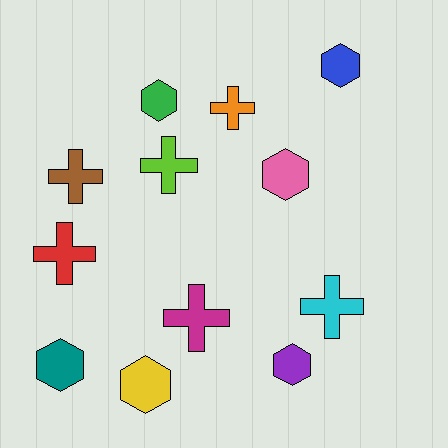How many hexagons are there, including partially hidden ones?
There are 6 hexagons.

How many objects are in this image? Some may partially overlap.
There are 12 objects.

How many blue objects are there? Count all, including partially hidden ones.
There is 1 blue object.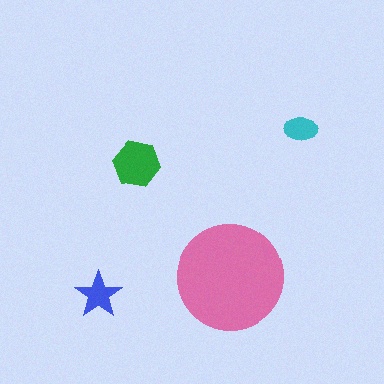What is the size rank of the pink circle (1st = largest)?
1st.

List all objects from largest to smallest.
The pink circle, the green hexagon, the blue star, the cyan ellipse.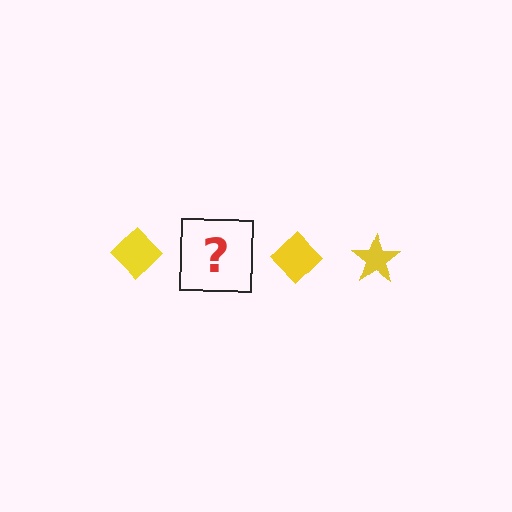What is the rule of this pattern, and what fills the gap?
The rule is that the pattern cycles through diamond, star shapes in yellow. The gap should be filled with a yellow star.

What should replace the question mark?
The question mark should be replaced with a yellow star.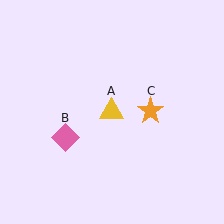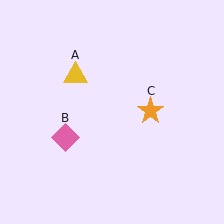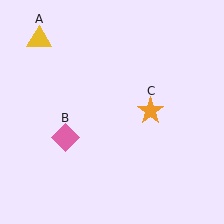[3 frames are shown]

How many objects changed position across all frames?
1 object changed position: yellow triangle (object A).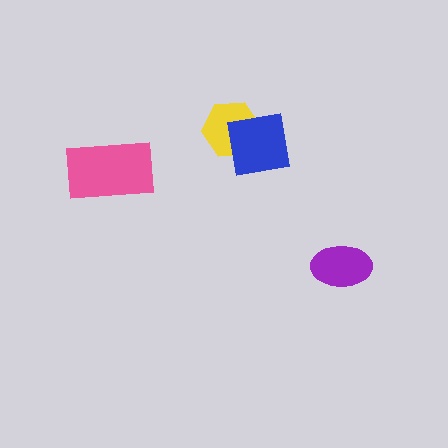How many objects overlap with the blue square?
1 object overlaps with the blue square.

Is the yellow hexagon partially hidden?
Yes, it is partially covered by another shape.